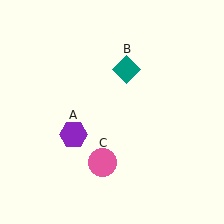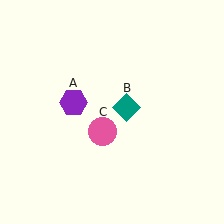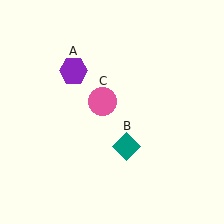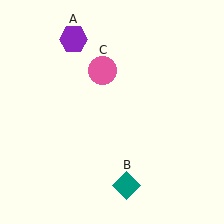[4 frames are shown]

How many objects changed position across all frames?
3 objects changed position: purple hexagon (object A), teal diamond (object B), pink circle (object C).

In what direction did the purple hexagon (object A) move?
The purple hexagon (object A) moved up.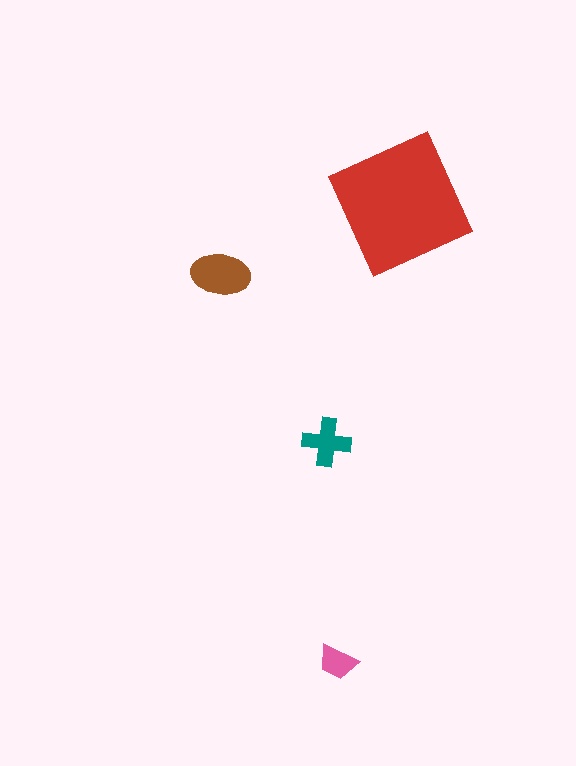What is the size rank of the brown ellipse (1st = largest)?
2nd.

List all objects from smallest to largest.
The pink trapezoid, the teal cross, the brown ellipse, the red square.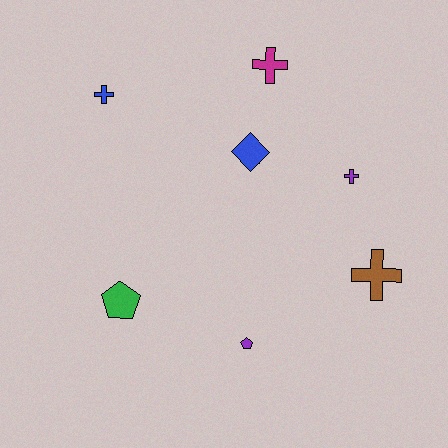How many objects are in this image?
There are 7 objects.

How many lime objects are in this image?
There are no lime objects.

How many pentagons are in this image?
There are 2 pentagons.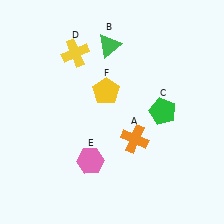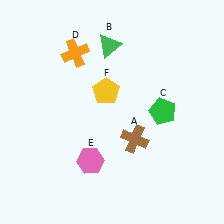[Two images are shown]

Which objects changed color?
A changed from orange to brown. D changed from yellow to orange.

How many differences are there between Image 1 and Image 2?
There are 2 differences between the two images.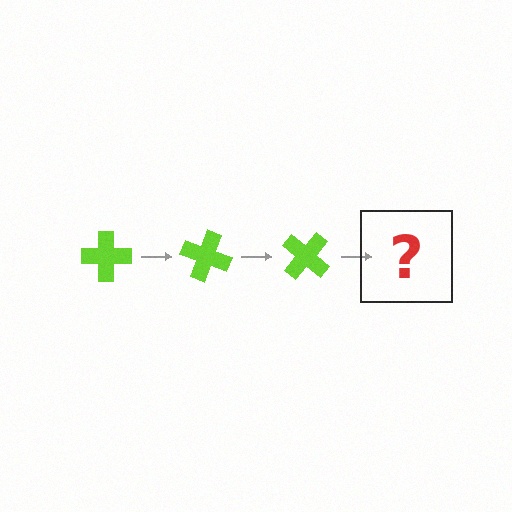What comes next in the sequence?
The next element should be a lime cross rotated 60 degrees.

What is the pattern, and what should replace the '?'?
The pattern is that the cross rotates 20 degrees each step. The '?' should be a lime cross rotated 60 degrees.